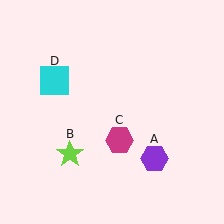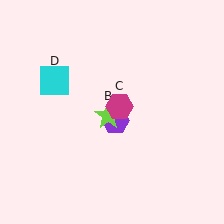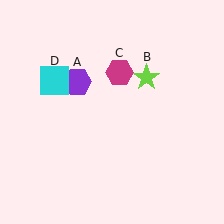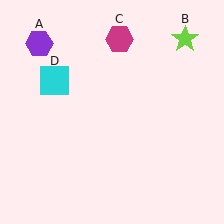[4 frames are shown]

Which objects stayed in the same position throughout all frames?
Cyan square (object D) remained stationary.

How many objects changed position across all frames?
3 objects changed position: purple hexagon (object A), lime star (object B), magenta hexagon (object C).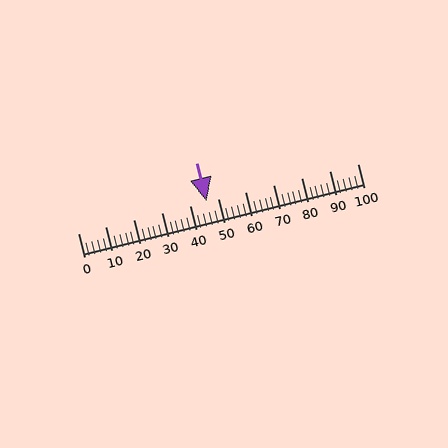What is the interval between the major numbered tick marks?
The major tick marks are spaced 10 units apart.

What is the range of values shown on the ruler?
The ruler shows values from 0 to 100.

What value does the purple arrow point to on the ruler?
The purple arrow points to approximately 46.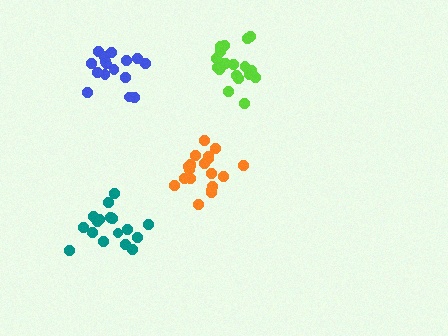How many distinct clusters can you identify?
There are 4 distinct clusters.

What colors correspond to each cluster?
The clusters are colored: teal, blue, orange, lime.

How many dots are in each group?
Group 1: 17 dots, Group 2: 16 dots, Group 3: 21 dots, Group 4: 21 dots (75 total).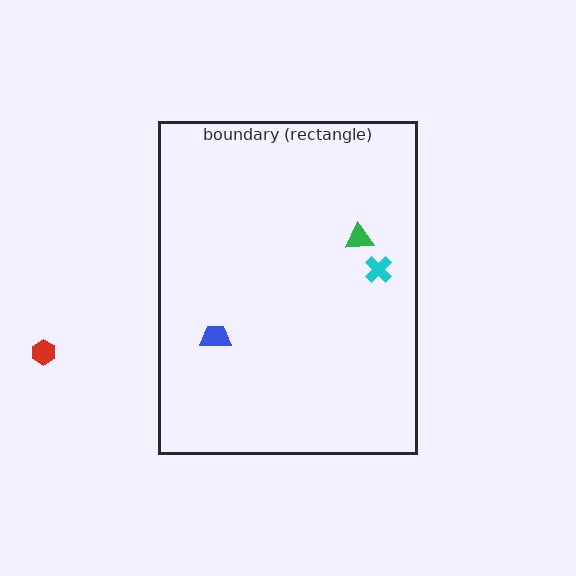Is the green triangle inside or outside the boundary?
Inside.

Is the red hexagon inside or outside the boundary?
Outside.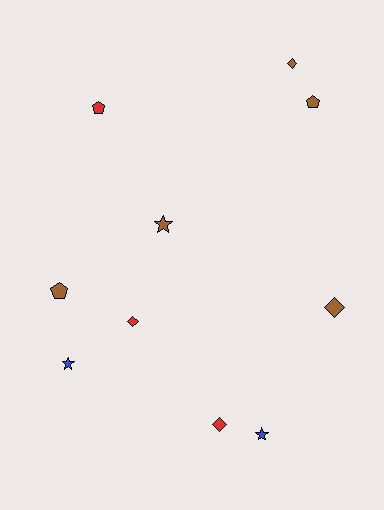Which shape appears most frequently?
Diamond, with 4 objects.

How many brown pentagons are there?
There are 2 brown pentagons.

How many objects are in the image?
There are 10 objects.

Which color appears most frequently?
Brown, with 5 objects.